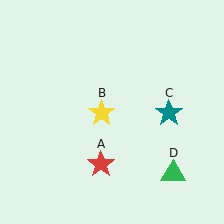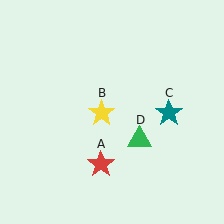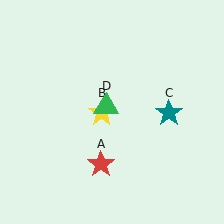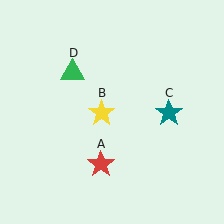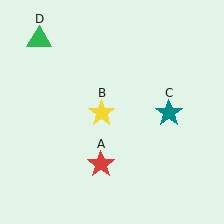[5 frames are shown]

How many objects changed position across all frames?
1 object changed position: green triangle (object D).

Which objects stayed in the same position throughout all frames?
Red star (object A) and yellow star (object B) and teal star (object C) remained stationary.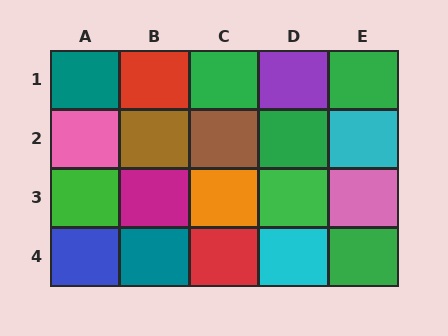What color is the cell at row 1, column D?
Purple.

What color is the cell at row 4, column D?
Cyan.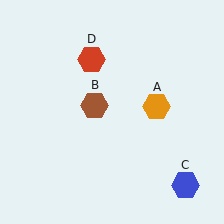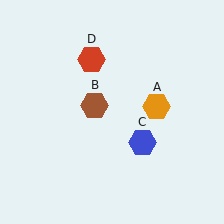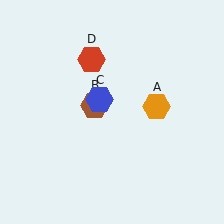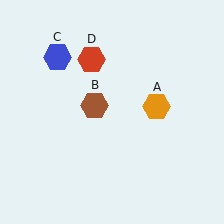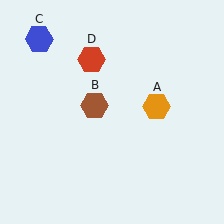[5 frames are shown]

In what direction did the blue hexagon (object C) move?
The blue hexagon (object C) moved up and to the left.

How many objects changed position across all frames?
1 object changed position: blue hexagon (object C).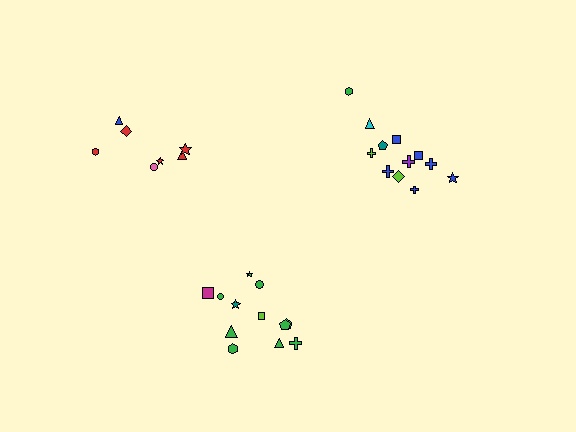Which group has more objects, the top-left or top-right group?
The top-right group.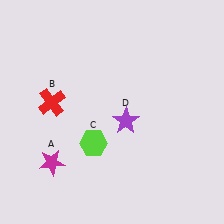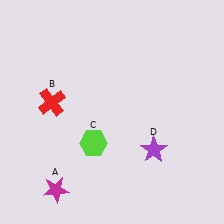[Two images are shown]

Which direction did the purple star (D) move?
The purple star (D) moved down.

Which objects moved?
The objects that moved are: the magenta star (A), the purple star (D).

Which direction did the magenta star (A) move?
The magenta star (A) moved down.